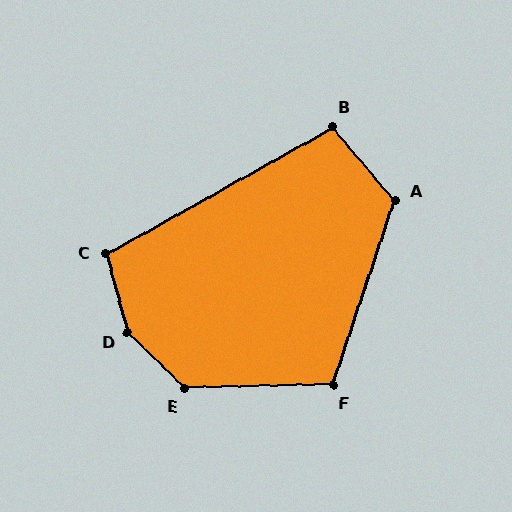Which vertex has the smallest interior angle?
B, at approximately 101 degrees.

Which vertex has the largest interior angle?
D, at approximately 149 degrees.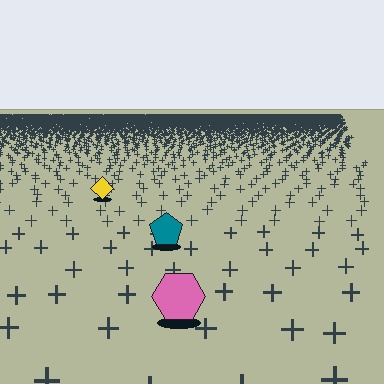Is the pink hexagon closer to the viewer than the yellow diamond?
Yes. The pink hexagon is closer — you can tell from the texture gradient: the ground texture is coarser near it.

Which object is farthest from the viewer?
The yellow diamond is farthest from the viewer. It appears smaller and the ground texture around it is denser.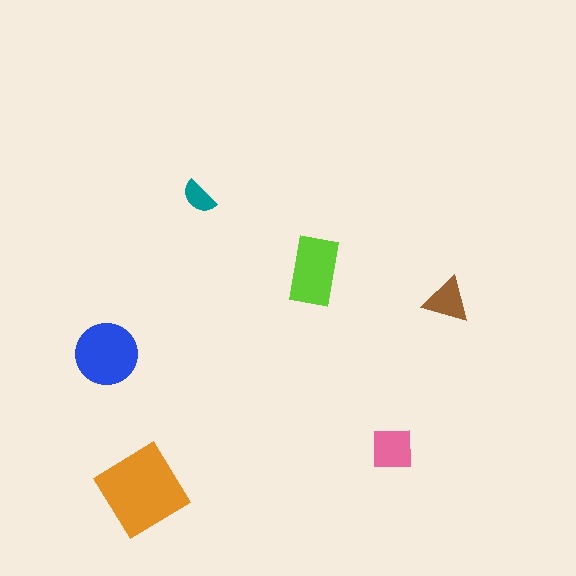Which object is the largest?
The orange diamond.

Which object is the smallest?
The teal semicircle.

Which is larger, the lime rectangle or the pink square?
The lime rectangle.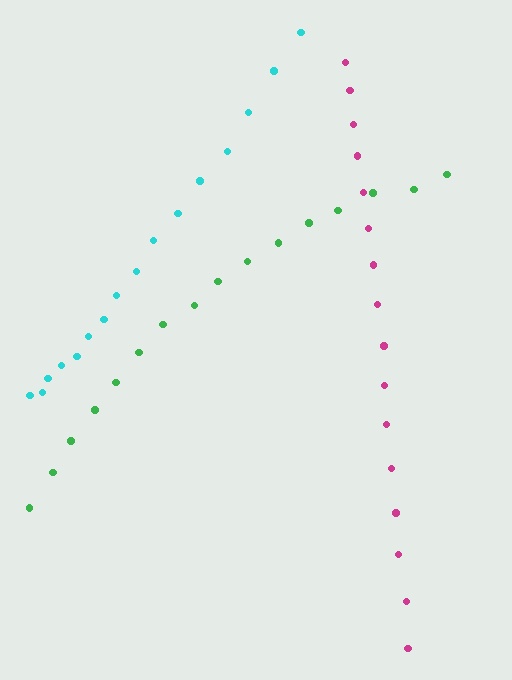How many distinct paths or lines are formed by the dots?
There are 3 distinct paths.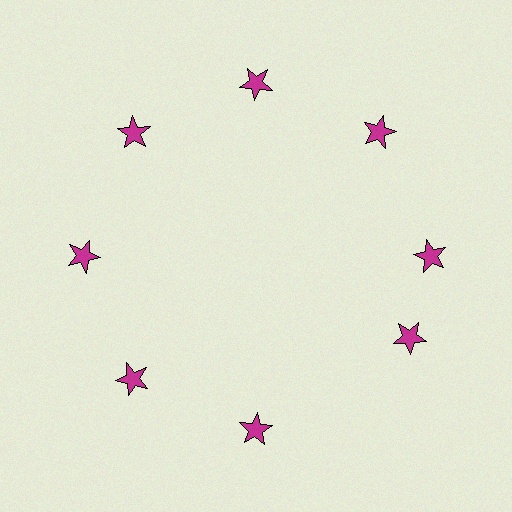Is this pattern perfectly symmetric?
No. The 8 magenta stars are arranged in a ring, but one element near the 4 o'clock position is rotated out of alignment along the ring, breaking the 8-fold rotational symmetry.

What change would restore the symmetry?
The symmetry would be restored by rotating it back into even spacing with its neighbors so that all 8 stars sit at equal angles and equal distance from the center.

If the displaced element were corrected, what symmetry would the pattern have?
It would have 8-fold rotational symmetry — the pattern would map onto itself every 45 degrees.